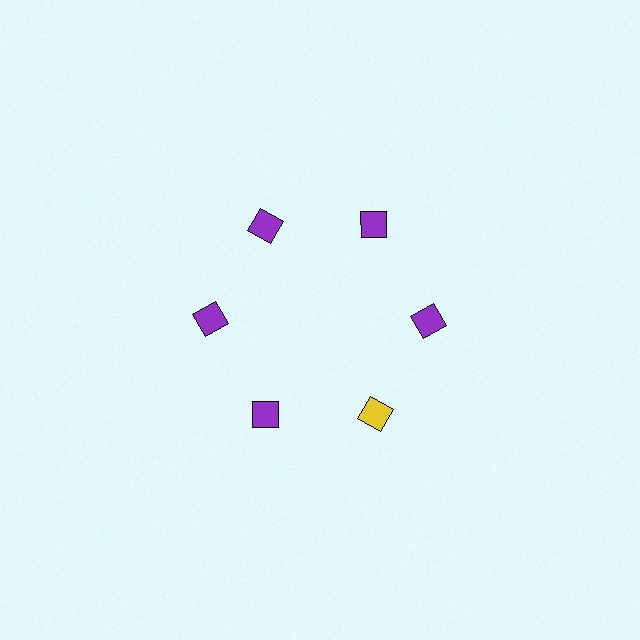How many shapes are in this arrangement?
There are 6 shapes arranged in a ring pattern.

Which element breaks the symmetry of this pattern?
The yellow diamond at roughly the 5 o'clock position breaks the symmetry. All other shapes are purple diamonds.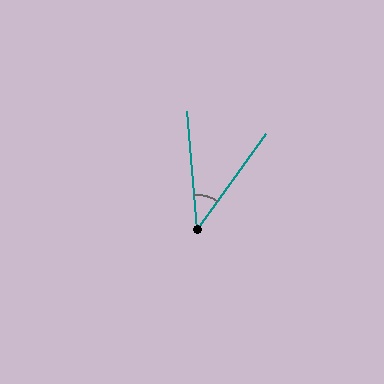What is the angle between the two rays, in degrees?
Approximately 41 degrees.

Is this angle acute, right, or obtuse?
It is acute.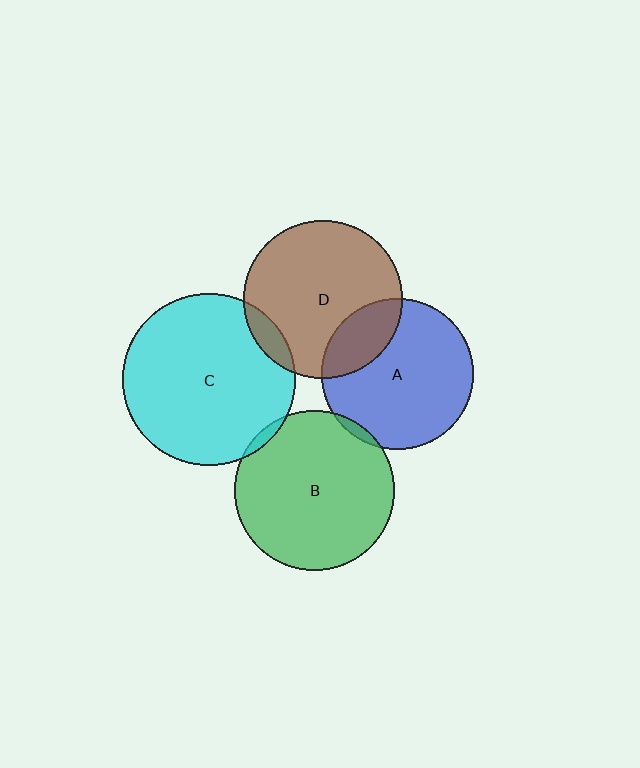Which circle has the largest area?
Circle C (cyan).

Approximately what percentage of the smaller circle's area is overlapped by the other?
Approximately 20%.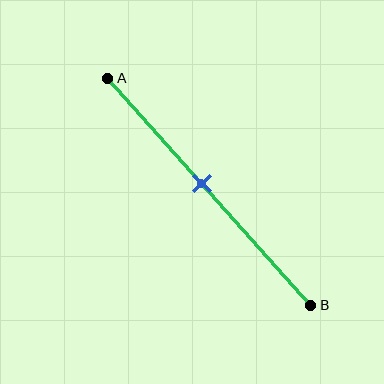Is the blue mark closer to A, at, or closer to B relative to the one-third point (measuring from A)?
The blue mark is closer to point B than the one-third point of segment AB.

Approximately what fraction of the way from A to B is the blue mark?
The blue mark is approximately 45% of the way from A to B.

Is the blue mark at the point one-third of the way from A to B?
No, the mark is at about 45% from A, not at the 33% one-third point.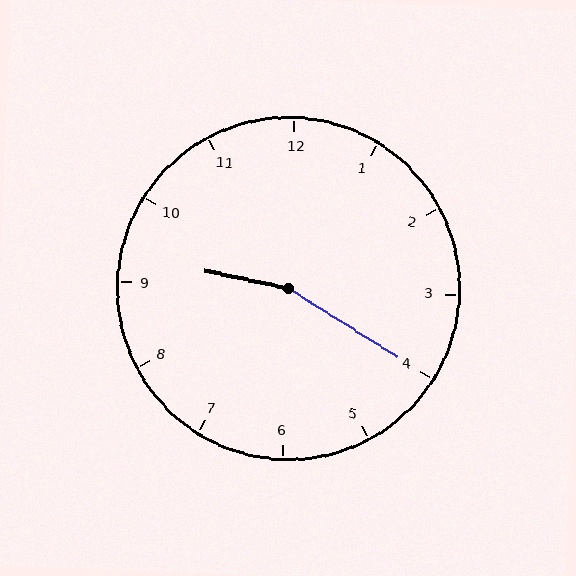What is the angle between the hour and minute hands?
Approximately 160 degrees.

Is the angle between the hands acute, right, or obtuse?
It is obtuse.